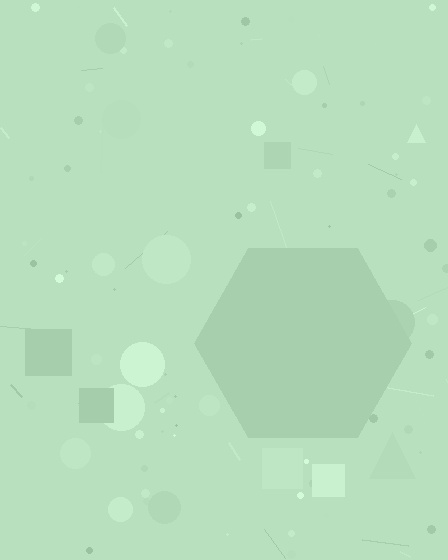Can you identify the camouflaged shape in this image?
The camouflaged shape is a hexagon.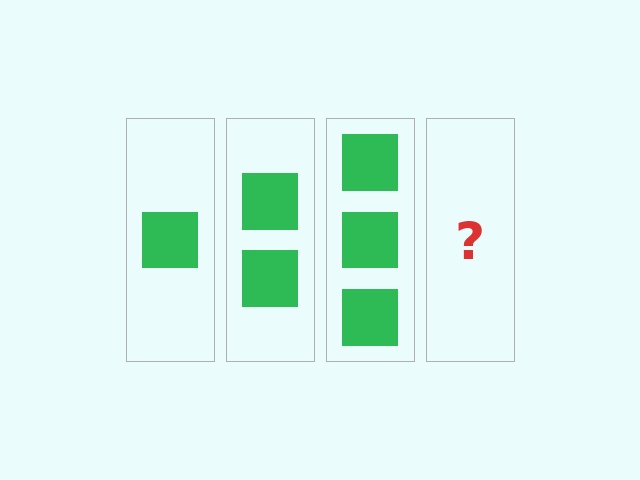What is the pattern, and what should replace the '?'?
The pattern is that each step adds one more square. The '?' should be 4 squares.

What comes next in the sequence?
The next element should be 4 squares.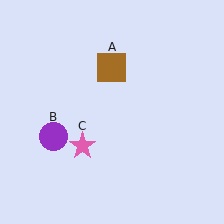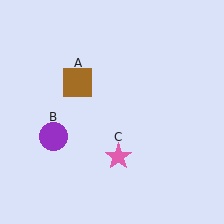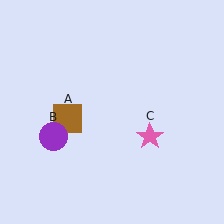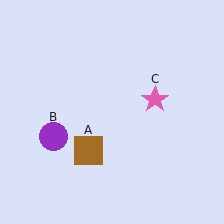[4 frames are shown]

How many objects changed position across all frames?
2 objects changed position: brown square (object A), pink star (object C).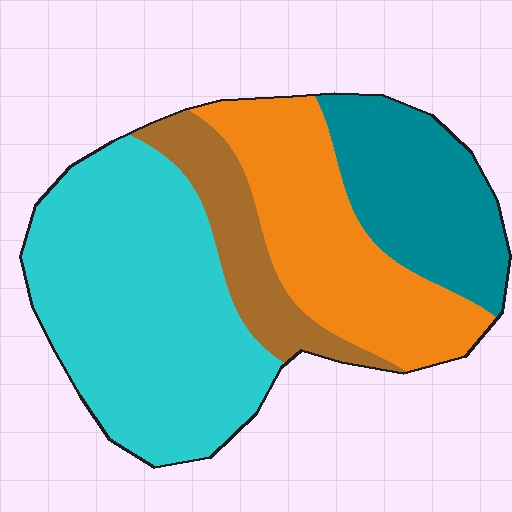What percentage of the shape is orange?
Orange covers roughly 25% of the shape.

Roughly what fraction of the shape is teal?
Teal covers roughly 20% of the shape.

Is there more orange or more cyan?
Cyan.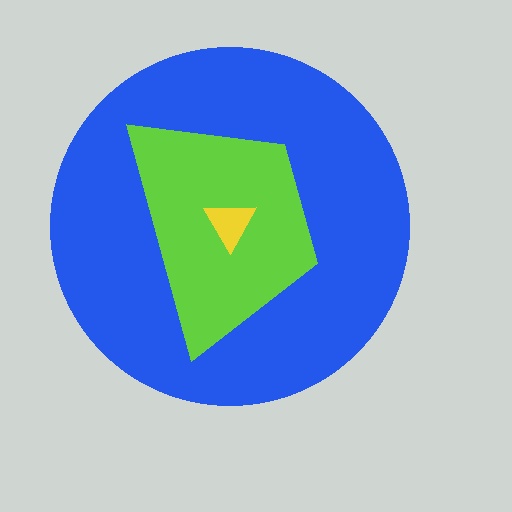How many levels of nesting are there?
3.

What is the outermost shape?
The blue circle.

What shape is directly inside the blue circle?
The lime trapezoid.